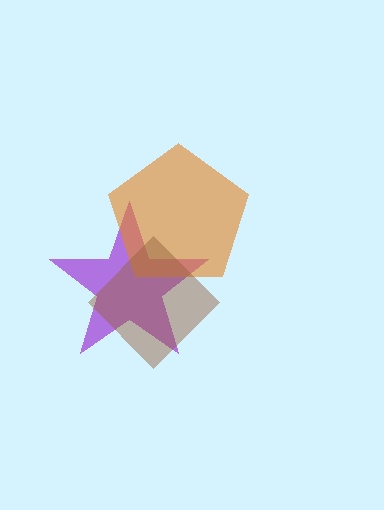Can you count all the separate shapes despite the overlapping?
Yes, there are 3 separate shapes.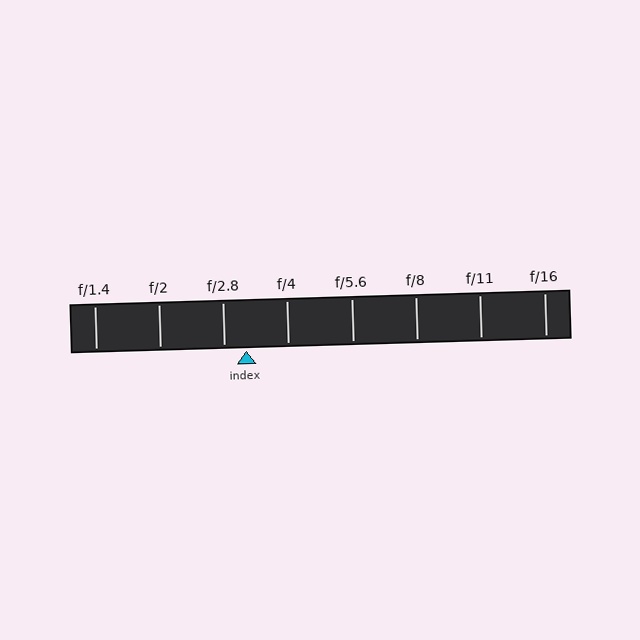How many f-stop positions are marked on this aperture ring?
There are 8 f-stop positions marked.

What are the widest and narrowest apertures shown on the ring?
The widest aperture shown is f/1.4 and the narrowest is f/16.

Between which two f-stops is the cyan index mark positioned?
The index mark is between f/2.8 and f/4.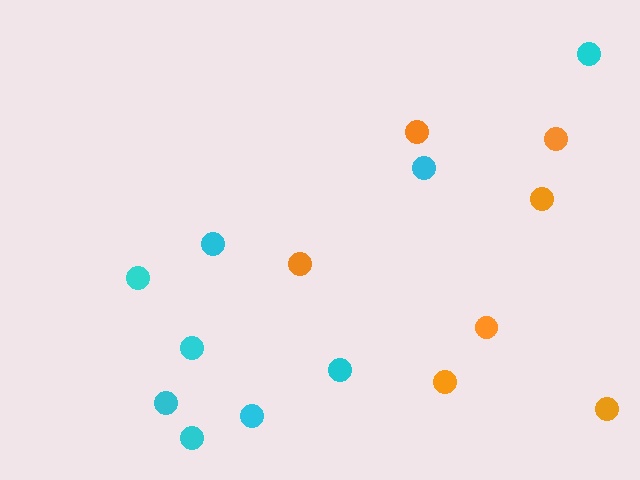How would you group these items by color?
There are 2 groups: one group of orange circles (7) and one group of cyan circles (9).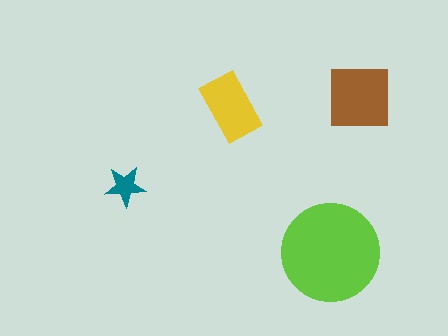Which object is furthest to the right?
The brown square is rightmost.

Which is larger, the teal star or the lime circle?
The lime circle.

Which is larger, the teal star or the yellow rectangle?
The yellow rectangle.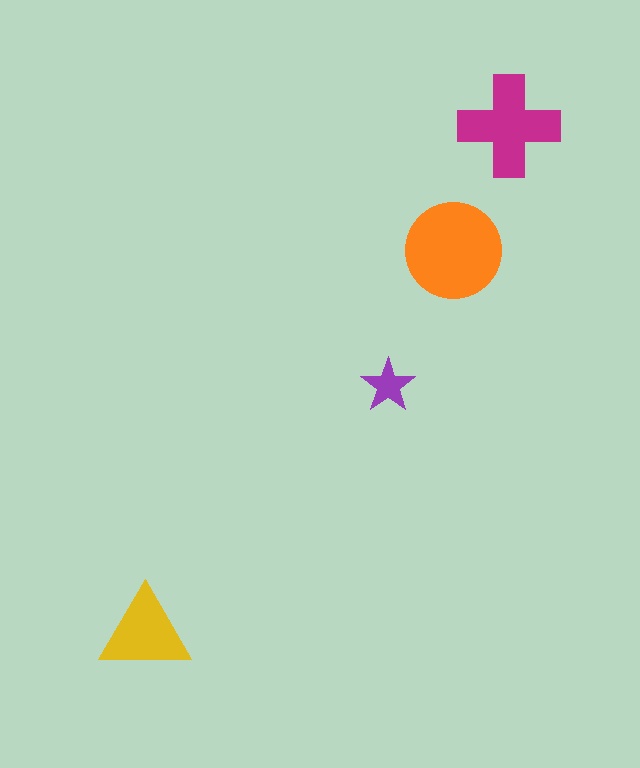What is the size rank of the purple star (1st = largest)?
4th.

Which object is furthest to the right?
The magenta cross is rightmost.